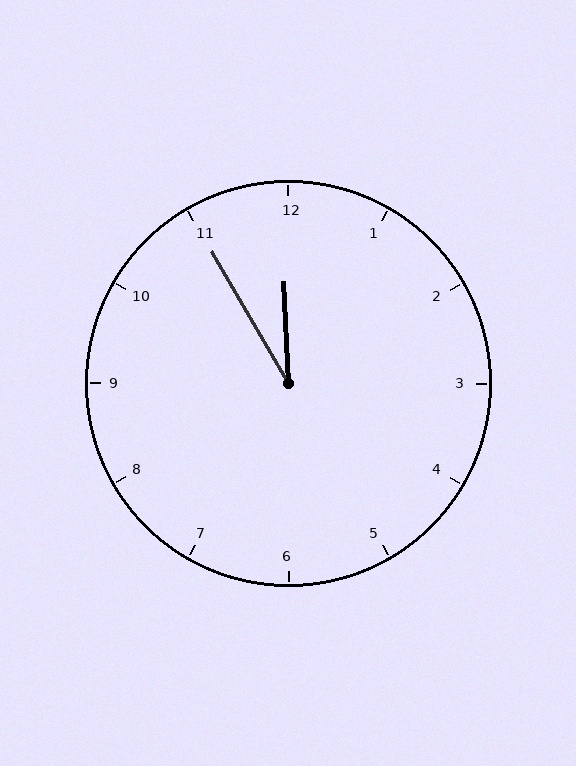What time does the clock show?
11:55.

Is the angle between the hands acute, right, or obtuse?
It is acute.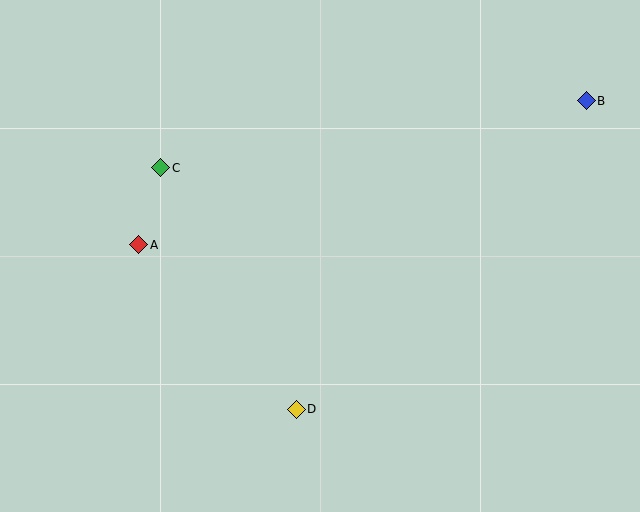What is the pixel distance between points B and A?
The distance between B and A is 470 pixels.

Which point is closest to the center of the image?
Point D at (296, 409) is closest to the center.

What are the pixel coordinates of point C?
Point C is at (161, 168).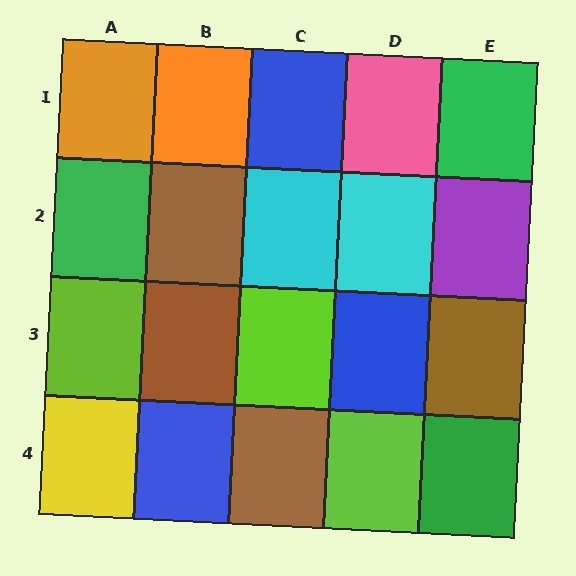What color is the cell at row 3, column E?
Brown.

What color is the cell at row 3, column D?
Blue.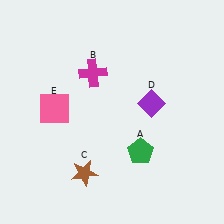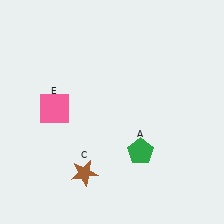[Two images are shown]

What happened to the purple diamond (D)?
The purple diamond (D) was removed in Image 2. It was in the top-right area of Image 1.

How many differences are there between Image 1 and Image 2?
There are 2 differences between the two images.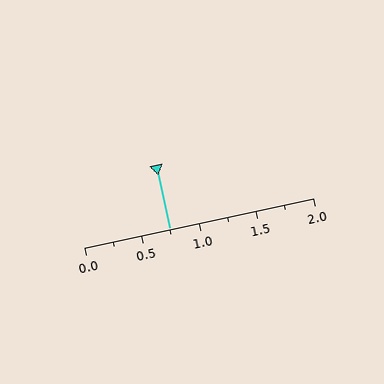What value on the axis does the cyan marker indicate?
The marker indicates approximately 0.75.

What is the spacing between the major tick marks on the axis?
The major ticks are spaced 0.5 apart.